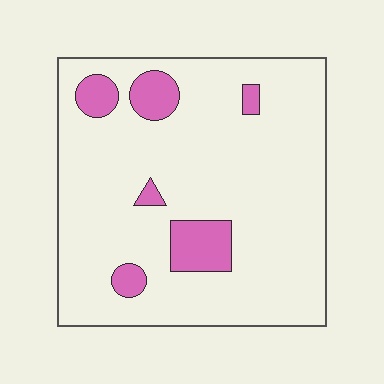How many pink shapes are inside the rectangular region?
6.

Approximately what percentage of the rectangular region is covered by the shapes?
Approximately 10%.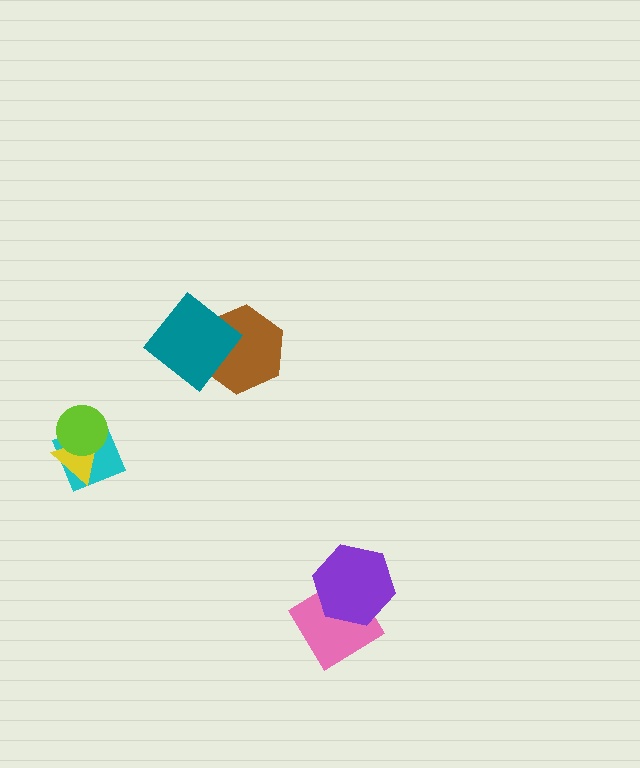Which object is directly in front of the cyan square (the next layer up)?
The yellow triangle is directly in front of the cyan square.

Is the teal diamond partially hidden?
No, no other shape covers it.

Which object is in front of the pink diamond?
The purple hexagon is in front of the pink diamond.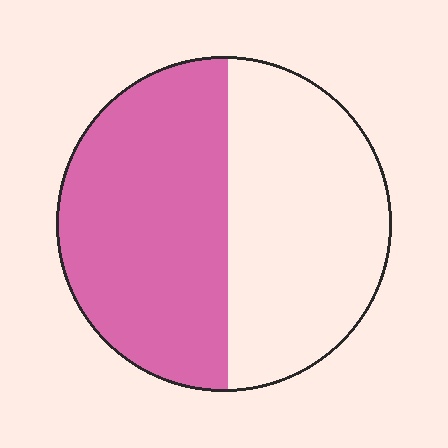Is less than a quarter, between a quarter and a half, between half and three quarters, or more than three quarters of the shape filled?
Between half and three quarters.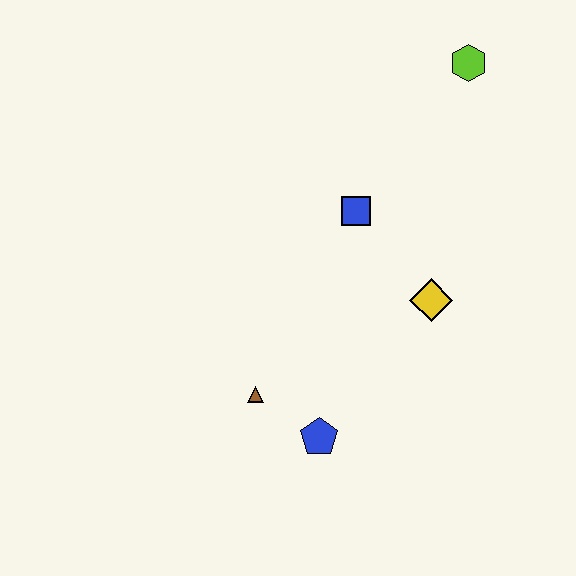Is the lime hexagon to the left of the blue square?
No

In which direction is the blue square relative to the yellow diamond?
The blue square is above the yellow diamond.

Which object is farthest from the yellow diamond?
The lime hexagon is farthest from the yellow diamond.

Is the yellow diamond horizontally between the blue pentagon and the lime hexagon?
Yes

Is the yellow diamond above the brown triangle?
Yes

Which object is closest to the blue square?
The yellow diamond is closest to the blue square.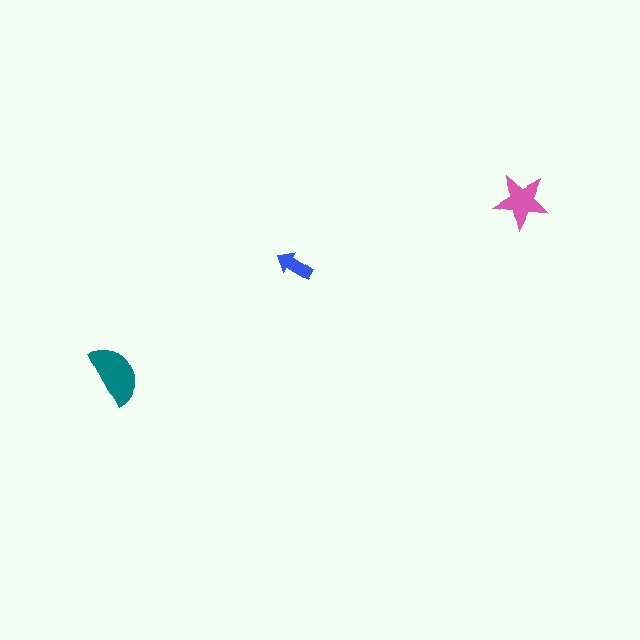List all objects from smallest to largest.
The blue arrow, the pink star, the teal semicircle.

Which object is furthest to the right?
The pink star is rightmost.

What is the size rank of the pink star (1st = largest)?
2nd.